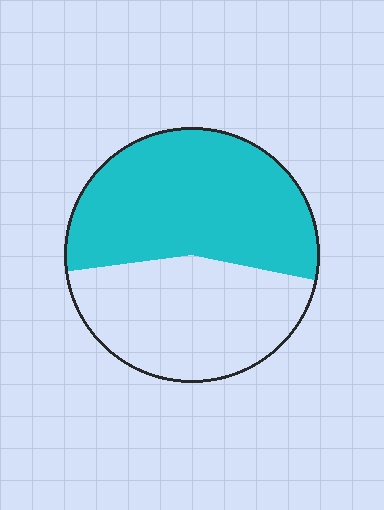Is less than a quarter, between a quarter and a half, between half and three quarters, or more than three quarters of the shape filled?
Between half and three quarters.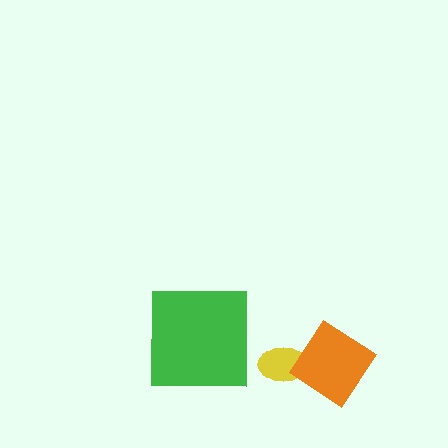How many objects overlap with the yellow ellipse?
1 object overlaps with the yellow ellipse.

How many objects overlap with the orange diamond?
1 object overlaps with the orange diamond.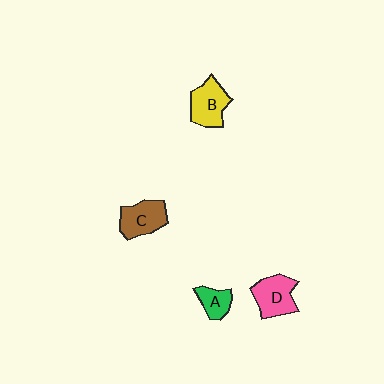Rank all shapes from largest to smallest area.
From largest to smallest: D (pink), B (yellow), C (brown), A (green).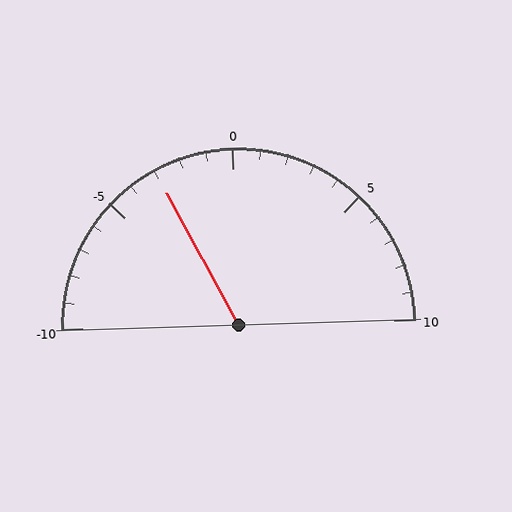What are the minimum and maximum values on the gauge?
The gauge ranges from -10 to 10.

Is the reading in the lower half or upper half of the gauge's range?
The reading is in the lower half of the range (-10 to 10).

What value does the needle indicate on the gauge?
The needle indicates approximately -3.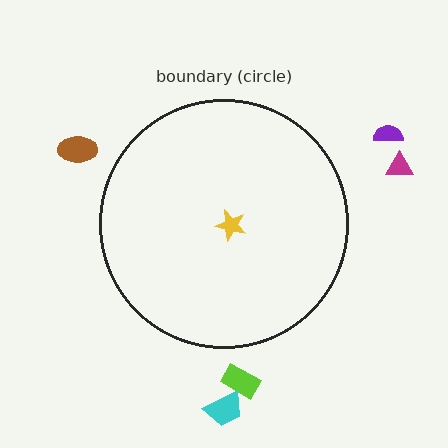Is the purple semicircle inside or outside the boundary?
Outside.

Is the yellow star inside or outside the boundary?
Inside.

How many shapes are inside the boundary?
1 inside, 5 outside.